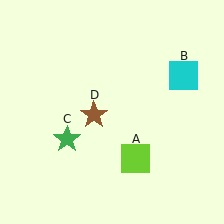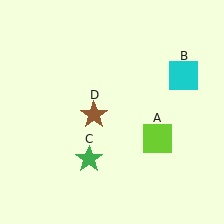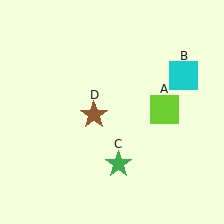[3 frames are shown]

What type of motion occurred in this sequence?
The lime square (object A), green star (object C) rotated counterclockwise around the center of the scene.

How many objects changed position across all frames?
2 objects changed position: lime square (object A), green star (object C).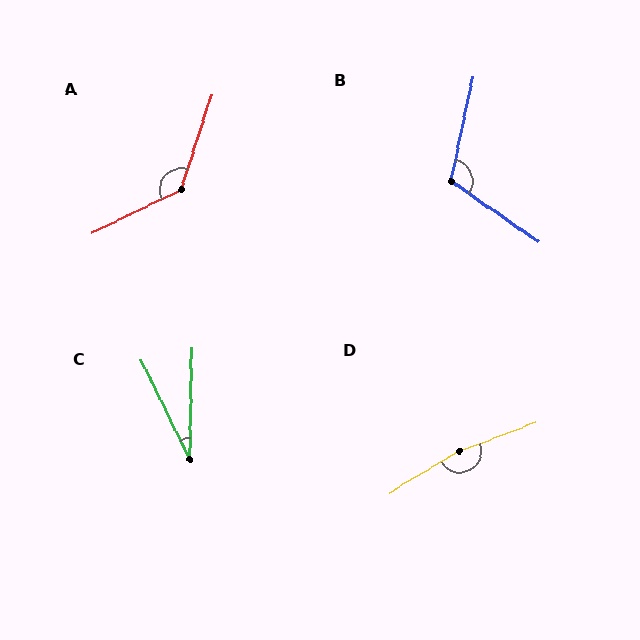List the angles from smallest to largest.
C (27°), B (112°), A (134°), D (169°).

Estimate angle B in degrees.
Approximately 112 degrees.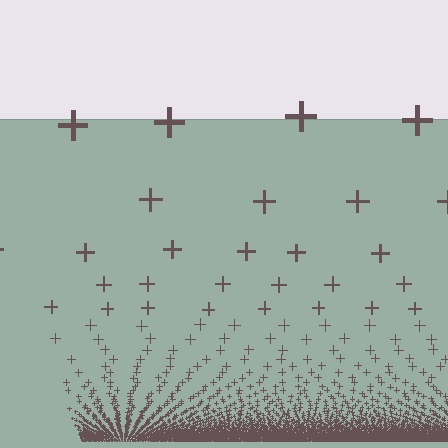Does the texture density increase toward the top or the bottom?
Density increases toward the bottom.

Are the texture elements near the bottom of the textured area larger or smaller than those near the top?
Smaller. The gradient is inverted — elements near the bottom are smaller and denser.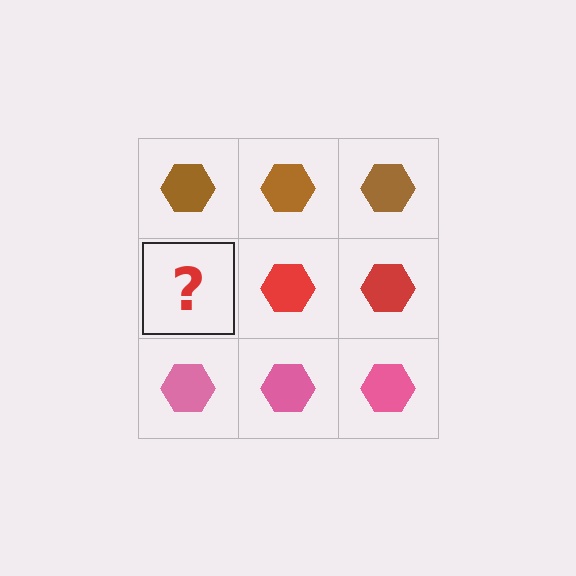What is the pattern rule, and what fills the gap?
The rule is that each row has a consistent color. The gap should be filled with a red hexagon.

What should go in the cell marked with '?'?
The missing cell should contain a red hexagon.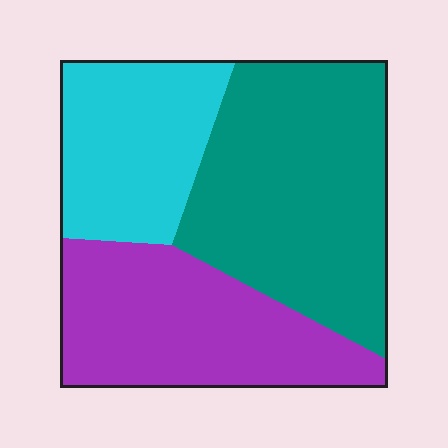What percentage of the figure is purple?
Purple takes up about one third (1/3) of the figure.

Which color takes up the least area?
Cyan, at roughly 25%.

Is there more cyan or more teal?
Teal.